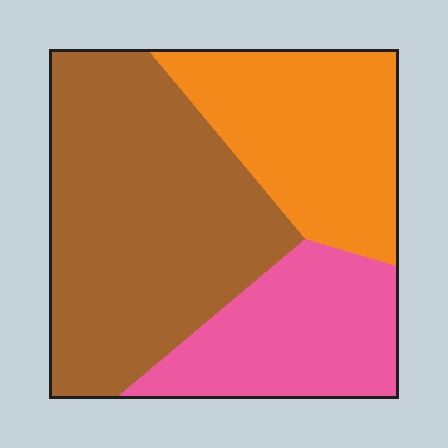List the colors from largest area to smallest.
From largest to smallest: brown, orange, pink.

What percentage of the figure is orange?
Orange covers roughly 30% of the figure.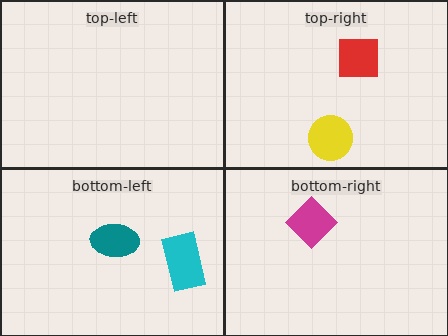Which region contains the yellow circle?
The top-right region.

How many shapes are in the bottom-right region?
1.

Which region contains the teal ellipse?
The bottom-left region.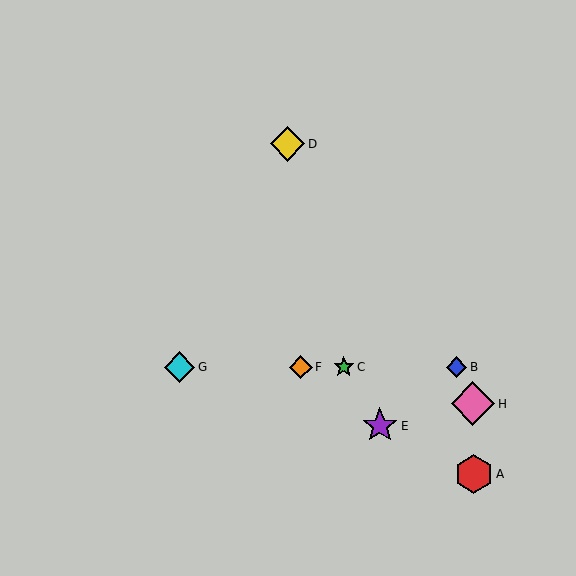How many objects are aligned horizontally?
4 objects (B, C, F, G) are aligned horizontally.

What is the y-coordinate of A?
Object A is at y≈474.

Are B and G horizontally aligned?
Yes, both are at y≈367.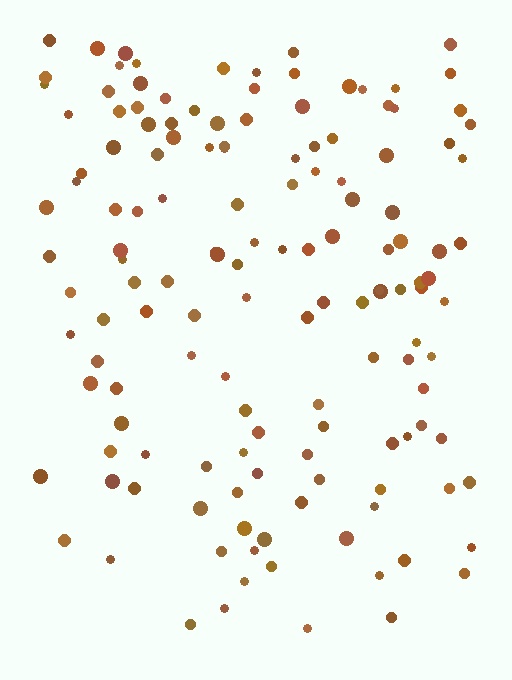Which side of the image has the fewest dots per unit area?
The bottom.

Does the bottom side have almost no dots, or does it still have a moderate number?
Still a moderate number, just noticeably fewer than the top.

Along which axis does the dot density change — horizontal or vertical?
Vertical.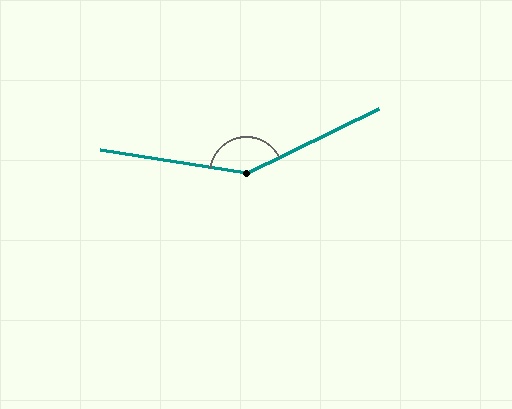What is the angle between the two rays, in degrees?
Approximately 145 degrees.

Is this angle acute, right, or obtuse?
It is obtuse.